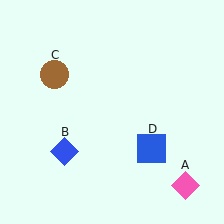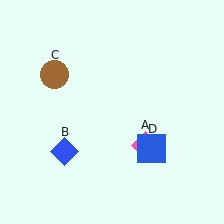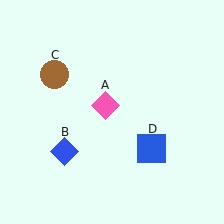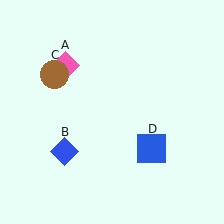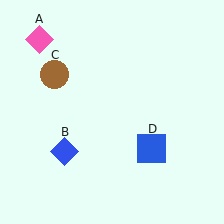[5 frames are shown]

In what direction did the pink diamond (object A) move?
The pink diamond (object A) moved up and to the left.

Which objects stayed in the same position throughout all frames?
Blue diamond (object B) and brown circle (object C) and blue square (object D) remained stationary.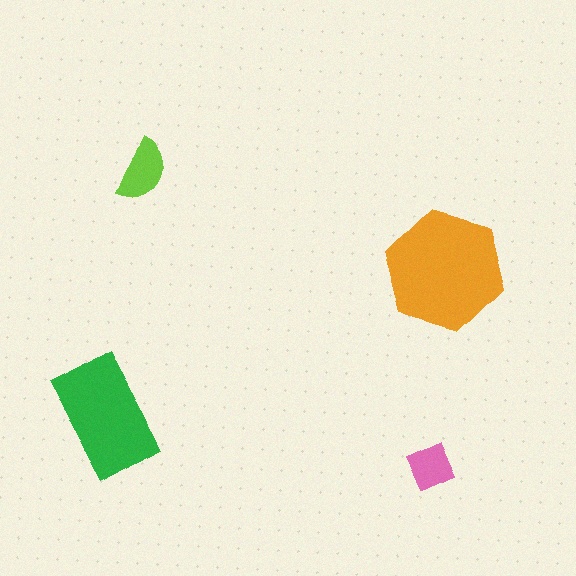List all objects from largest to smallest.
The orange hexagon, the green rectangle, the lime semicircle, the pink diamond.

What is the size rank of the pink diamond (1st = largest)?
4th.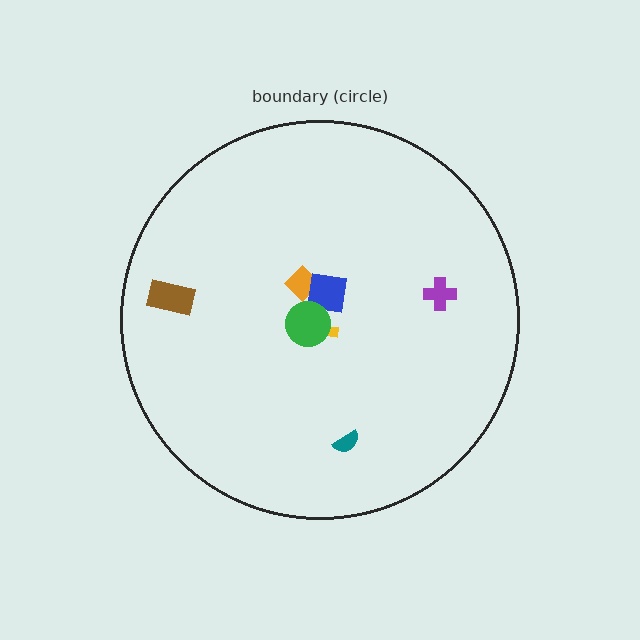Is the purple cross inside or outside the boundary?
Inside.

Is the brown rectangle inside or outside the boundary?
Inside.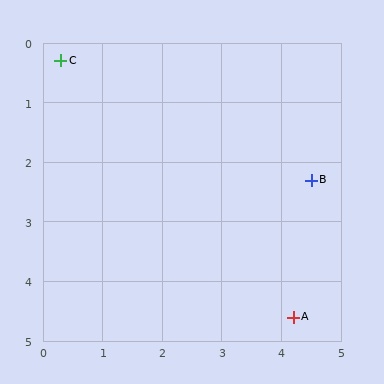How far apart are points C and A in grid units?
Points C and A are about 5.8 grid units apart.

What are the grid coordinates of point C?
Point C is at approximately (0.3, 0.3).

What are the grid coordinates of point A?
Point A is at approximately (4.2, 4.6).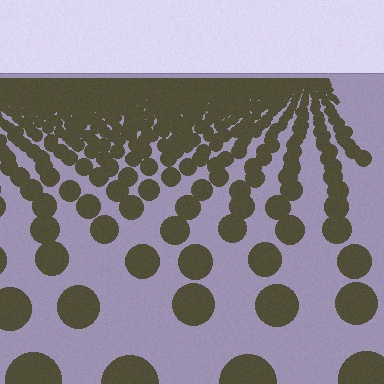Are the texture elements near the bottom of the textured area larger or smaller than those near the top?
Larger. Near the bottom, elements are closer to the viewer and appear at a bigger on-screen size.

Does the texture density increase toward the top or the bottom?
Density increases toward the top.